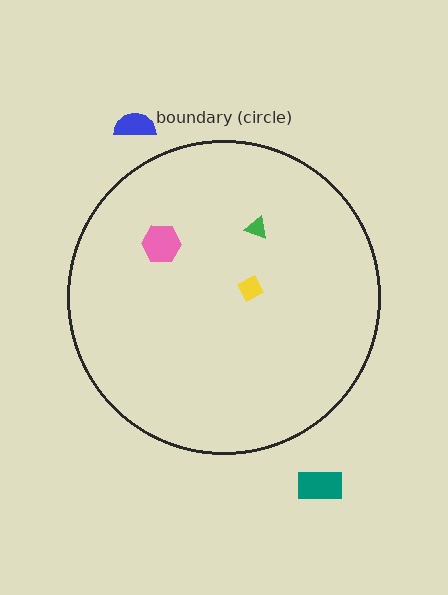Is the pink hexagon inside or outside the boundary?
Inside.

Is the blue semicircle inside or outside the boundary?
Outside.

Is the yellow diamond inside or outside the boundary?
Inside.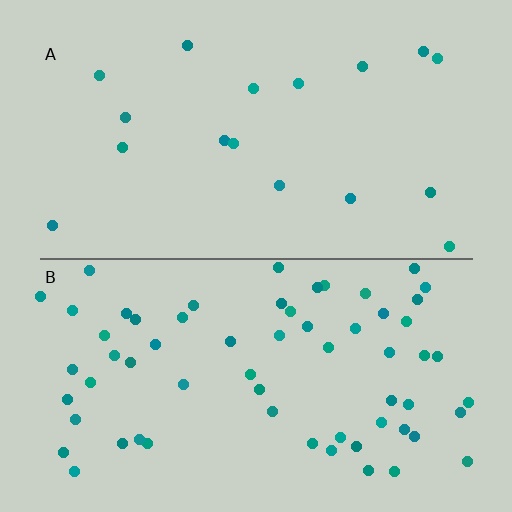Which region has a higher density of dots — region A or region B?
B (the bottom).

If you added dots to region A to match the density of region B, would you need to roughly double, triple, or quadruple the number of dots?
Approximately quadruple.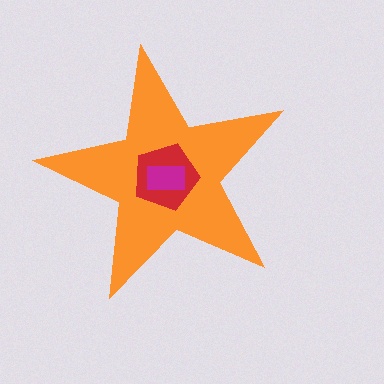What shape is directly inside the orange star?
The red pentagon.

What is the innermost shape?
The magenta rectangle.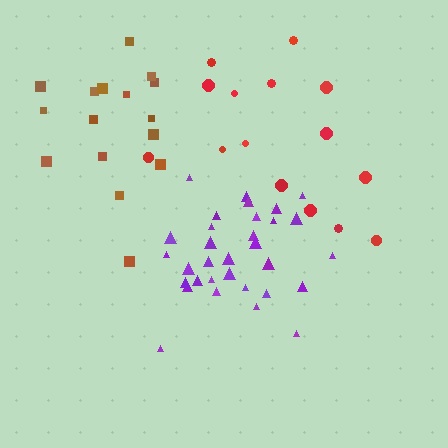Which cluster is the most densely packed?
Purple.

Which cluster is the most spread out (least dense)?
Red.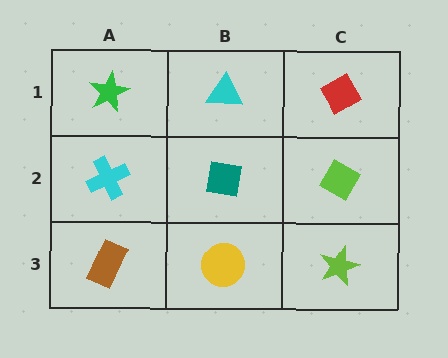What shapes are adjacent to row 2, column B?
A cyan triangle (row 1, column B), a yellow circle (row 3, column B), a cyan cross (row 2, column A), a lime diamond (row 2, column C).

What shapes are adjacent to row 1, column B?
A teal square (row 2, column B), a green star (row 1, column A), a red diamond (row 1, column C).